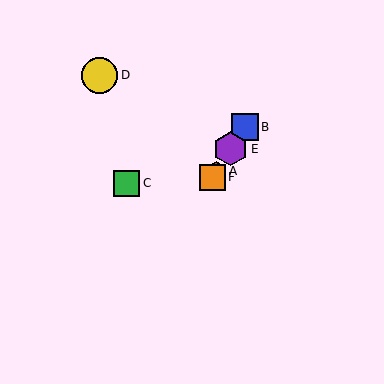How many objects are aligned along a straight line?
4 objects (A, B, E, F) are aligned along a straight line.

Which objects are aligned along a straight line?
Objects A, B, E, F are aligned along a straight line.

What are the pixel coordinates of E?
Object E is at (231, 149).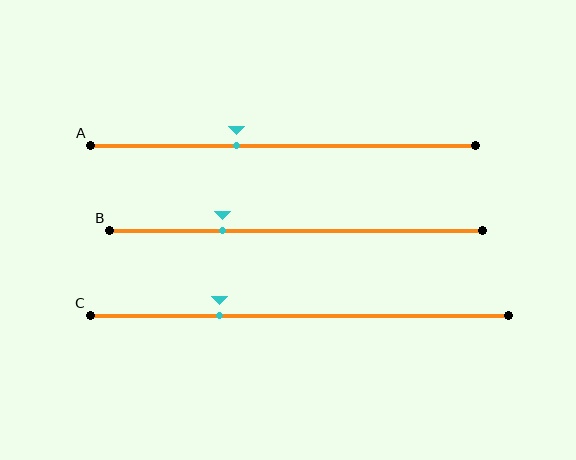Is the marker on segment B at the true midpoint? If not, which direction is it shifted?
No, the marker on segment B is shifted to the left by about 20% of the segment length.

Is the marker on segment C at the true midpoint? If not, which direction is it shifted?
No, the marker on segment C is shifted to the left by about 19% of the segment length.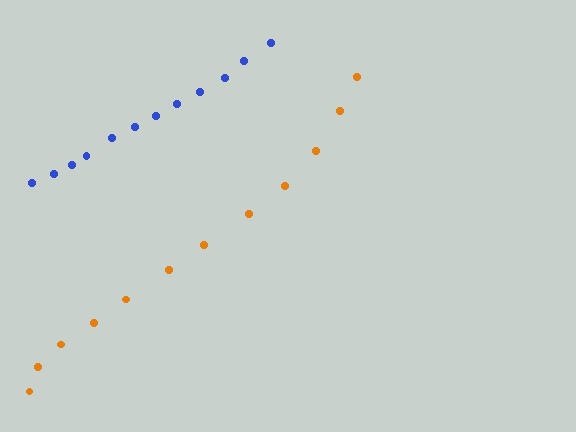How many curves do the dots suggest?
There are 2 distinct paths.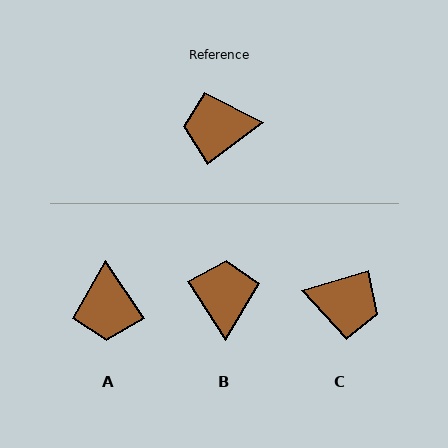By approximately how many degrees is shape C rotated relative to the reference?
Approximately 160 degrees counter-clockwise.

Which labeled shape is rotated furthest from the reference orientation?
C, about 160 degrees away.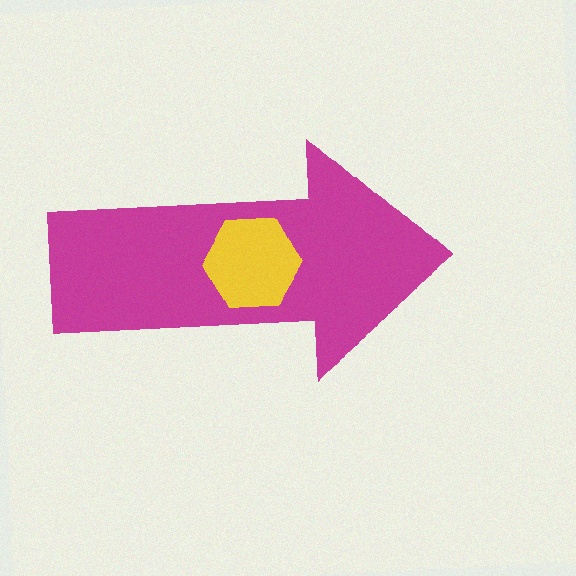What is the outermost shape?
The magenta arrow.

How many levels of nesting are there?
2.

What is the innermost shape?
The yellow hexagon.